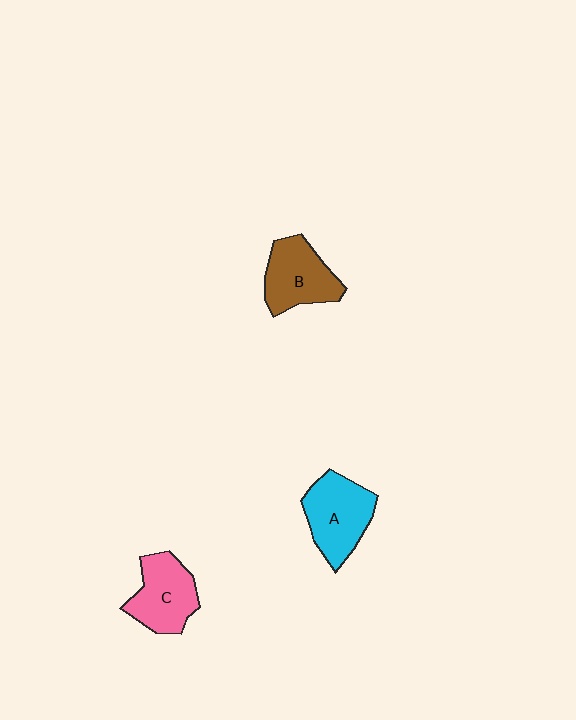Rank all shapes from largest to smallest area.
From largest to smallest: A (cyan), B (brown), C (pink).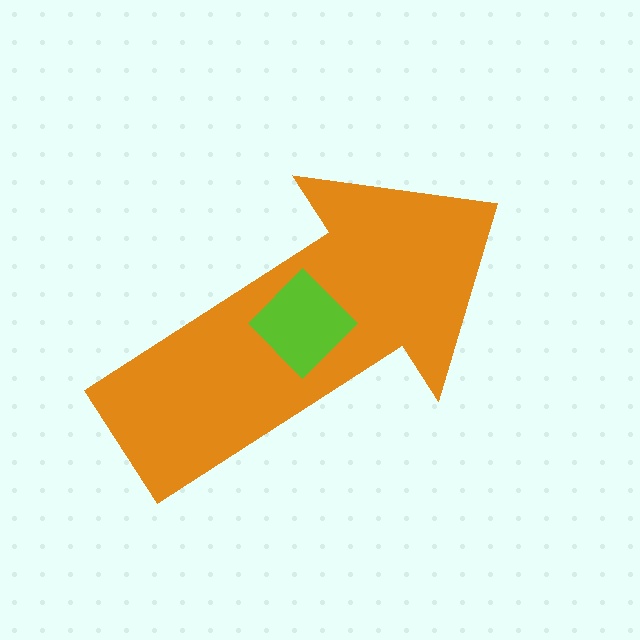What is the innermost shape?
The lime diamond.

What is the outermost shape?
The orange arrow.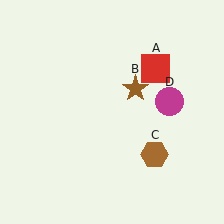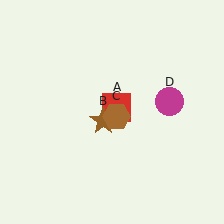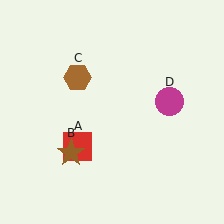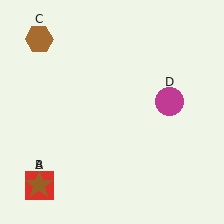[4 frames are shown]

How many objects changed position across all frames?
3 objects changed position: red square (object A), brown star (object B), brown hexagon (object C).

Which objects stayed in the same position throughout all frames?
Magenta circle (object D) remained stationary.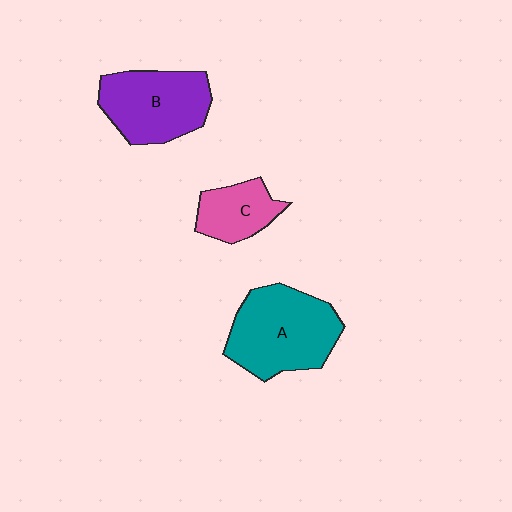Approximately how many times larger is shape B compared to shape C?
Approximately 1.7 times.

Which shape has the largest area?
Shape A (teal).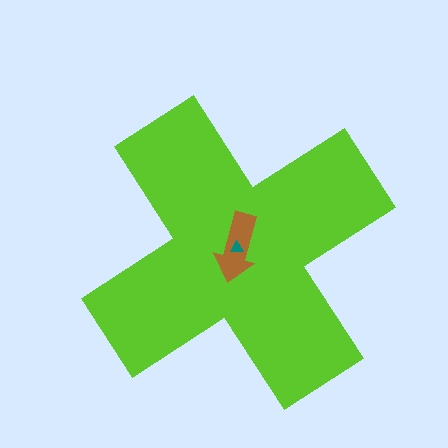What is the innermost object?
The teal triangle.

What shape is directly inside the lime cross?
The brown arrow.